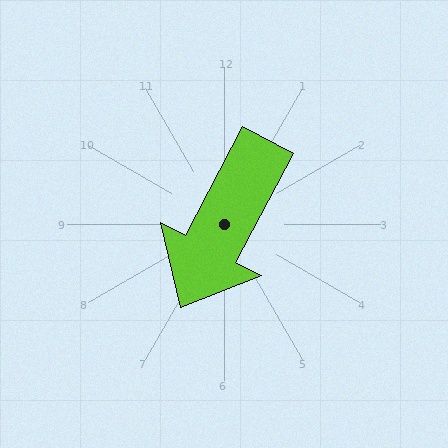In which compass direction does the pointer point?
Southwest.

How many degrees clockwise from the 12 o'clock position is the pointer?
Approximately 208 degrees.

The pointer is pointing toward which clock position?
Roughly 7 o'clock.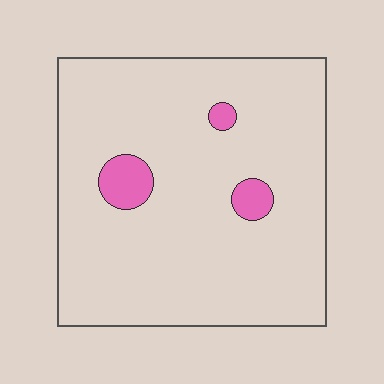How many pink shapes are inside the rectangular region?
3.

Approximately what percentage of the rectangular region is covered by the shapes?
Approximately 5%.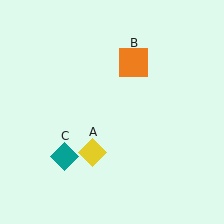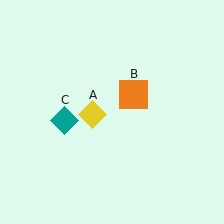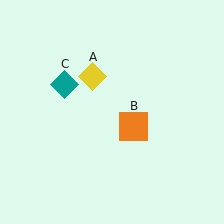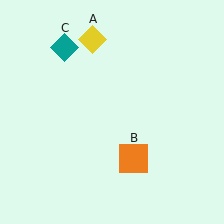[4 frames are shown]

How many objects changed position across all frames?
3 objects changed position: yellow diamond (object A), orange square (object B), teal diamond (object C).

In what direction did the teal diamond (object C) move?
The teal diamond (object C) moved up.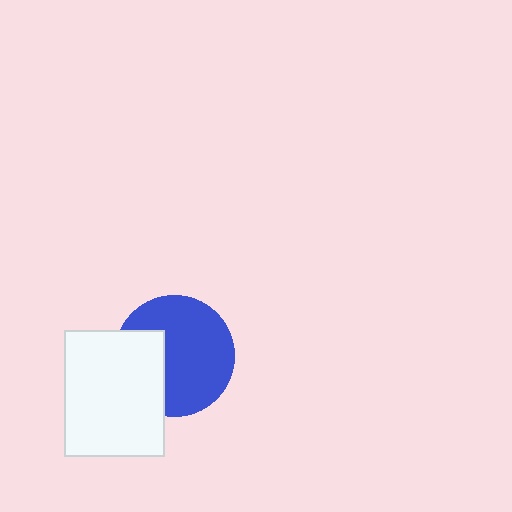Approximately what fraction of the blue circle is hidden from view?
Roughly 32% of the blue circle is hidden behind the white rectangle.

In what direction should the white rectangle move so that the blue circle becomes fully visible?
The white rectangle should move left. That is the shortest direction to clear the overlap and leave the blue circle fully visible.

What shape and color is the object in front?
The object in front is a white rectangle.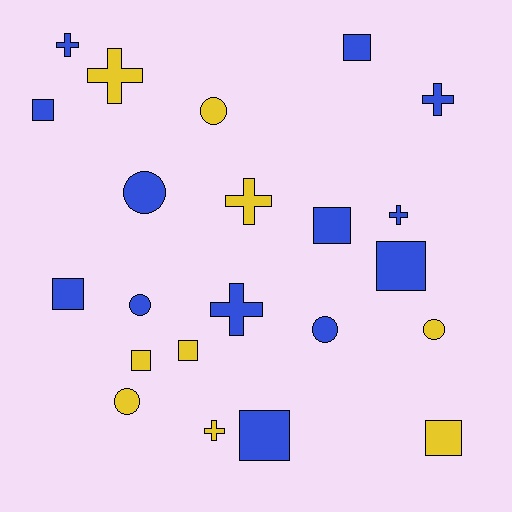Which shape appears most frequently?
Square, with 9 objects.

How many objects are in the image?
There are 22 objects.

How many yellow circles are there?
There are 3 yellow circles.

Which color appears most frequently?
Blue, with 13 objects.